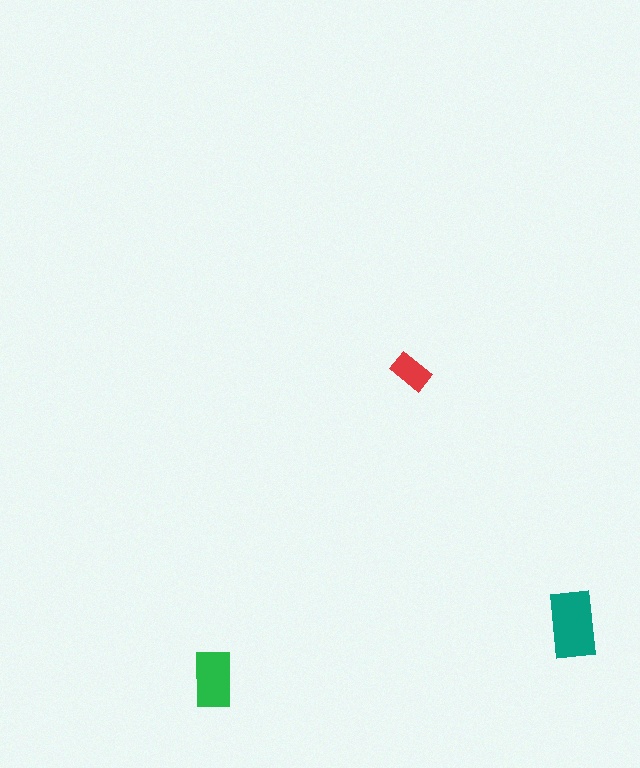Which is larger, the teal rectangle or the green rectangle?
The teal one.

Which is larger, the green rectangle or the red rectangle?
The green one.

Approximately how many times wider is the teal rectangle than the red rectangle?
About 1.5 times wider.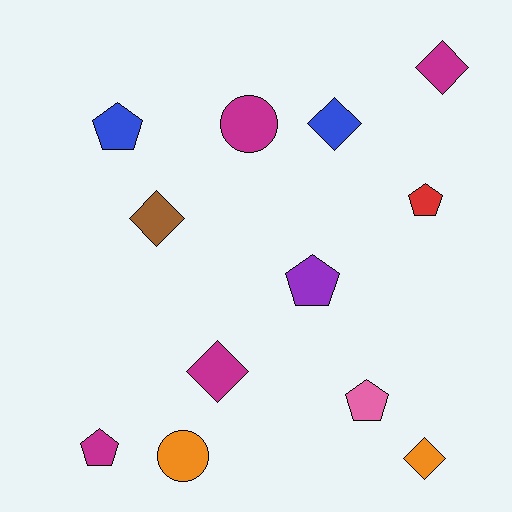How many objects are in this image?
There are 12 objects.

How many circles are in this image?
There are 2 circles.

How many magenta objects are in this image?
There are 4 magenta objects.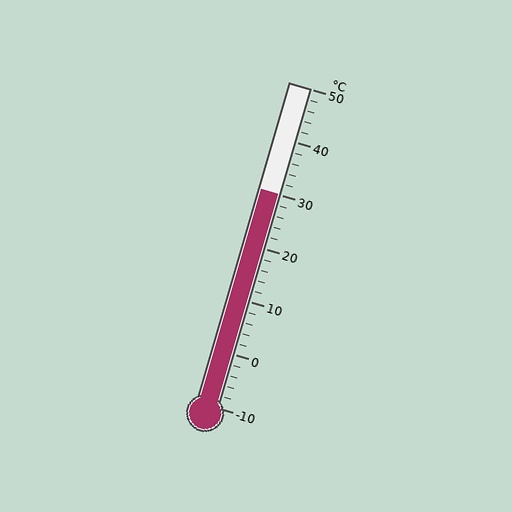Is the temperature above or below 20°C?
The temperature is above 20°C.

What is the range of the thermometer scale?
The thermometer scale ranges from -10°C to 50°C.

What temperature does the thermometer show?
The thermometer shows approximately 30°C.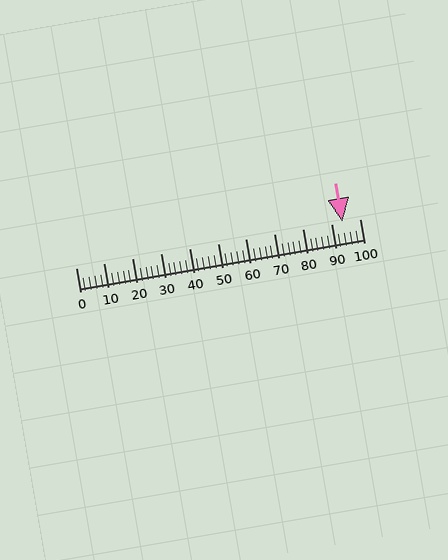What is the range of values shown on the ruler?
The ruler shows values from 0 to 100.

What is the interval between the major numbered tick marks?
The major tick marks are spaced 10 units apart.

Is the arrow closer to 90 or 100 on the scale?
The arrow is closer to 90.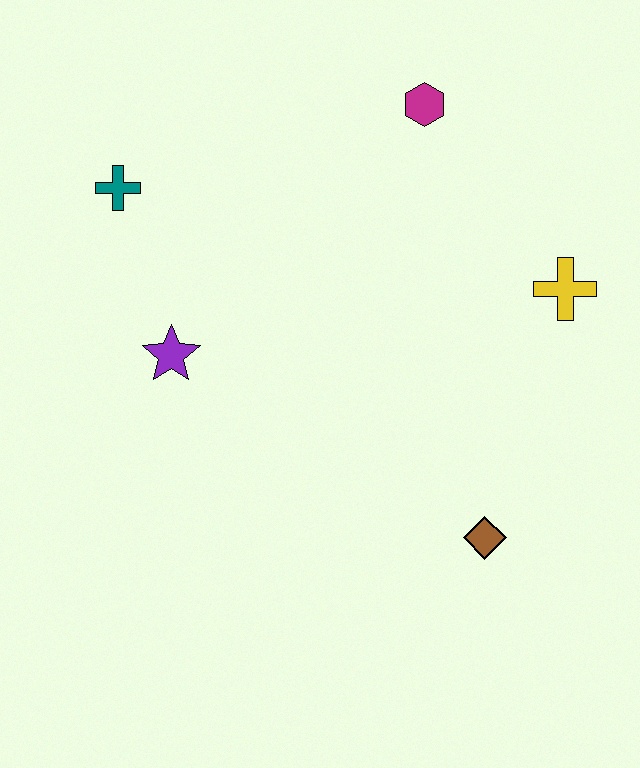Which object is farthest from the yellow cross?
The teal cross is farthest from the yellow cross.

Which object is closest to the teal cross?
The purple star is closest to the teal cross.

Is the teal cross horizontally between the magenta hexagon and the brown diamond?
No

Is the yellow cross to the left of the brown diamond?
No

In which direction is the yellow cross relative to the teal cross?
The yellow cross is to the right of the teal cross.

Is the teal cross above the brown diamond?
Yes